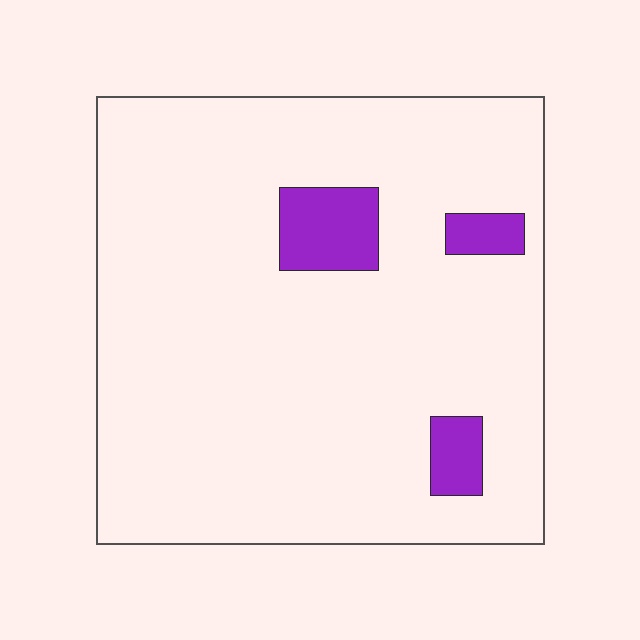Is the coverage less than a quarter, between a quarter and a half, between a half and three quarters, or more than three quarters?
Less than a quarter.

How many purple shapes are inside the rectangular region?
3.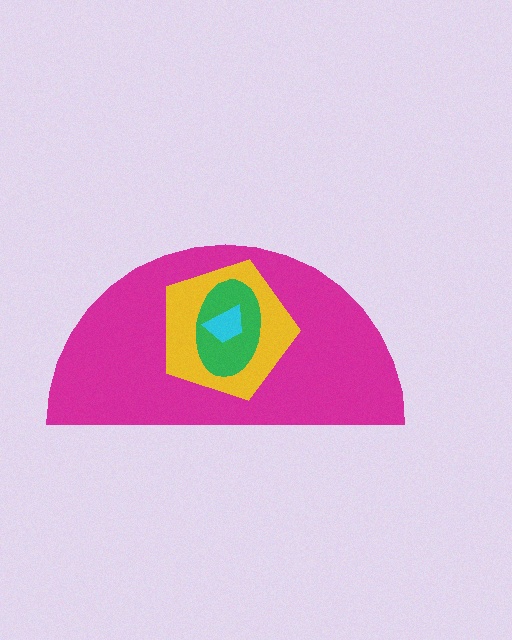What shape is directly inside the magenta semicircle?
The yellow pentagon.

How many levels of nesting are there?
4.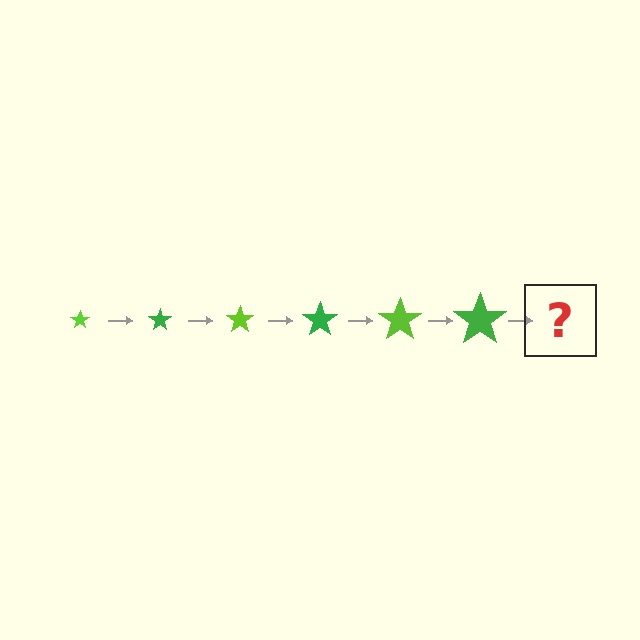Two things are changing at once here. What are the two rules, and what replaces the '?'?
The two rules are that the star grows larger each step and the color cycles through lime and green. The '?' should be a lime star, larger than the previous one.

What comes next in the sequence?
The next element should be a lime star, larger than the previous one.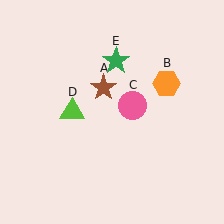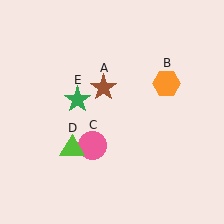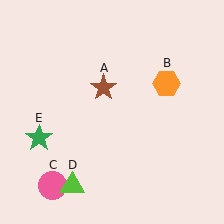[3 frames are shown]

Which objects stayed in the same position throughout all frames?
Brown star (object A) and orange hexagon (object B) remained stationary.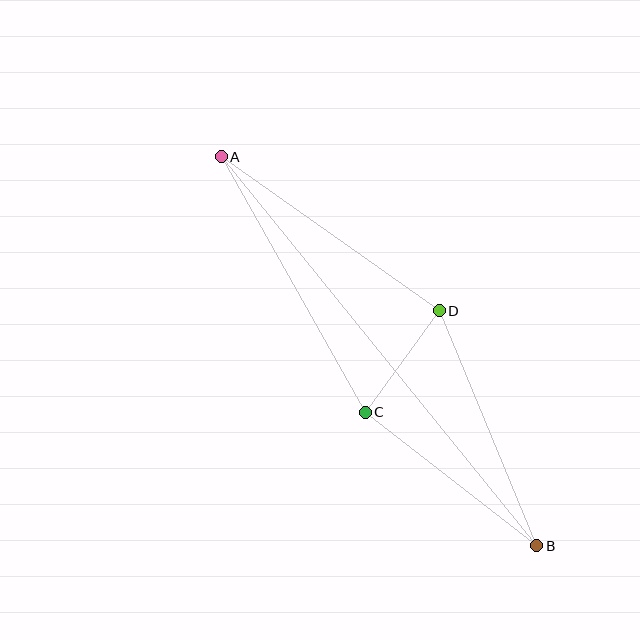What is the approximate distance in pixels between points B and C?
The distance between B and C is approximately 218 pixels.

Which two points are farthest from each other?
Points A and B are farthest from each other.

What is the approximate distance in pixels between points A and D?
The distance between A and D is approximately 267 pixels.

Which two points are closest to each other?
Points C and D are closest to each other.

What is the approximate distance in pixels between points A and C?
The distance between A and C is approximately 293 pixels.